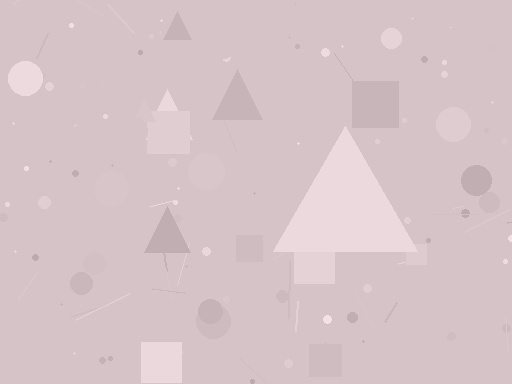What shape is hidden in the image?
A triangle is hidden in the image.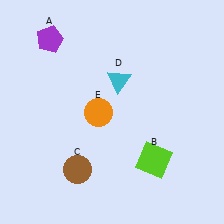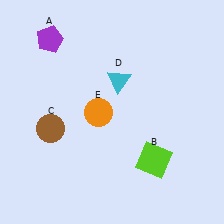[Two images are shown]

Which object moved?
The brown circle (C) moved up.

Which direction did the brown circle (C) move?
The brown circle (C) moved up.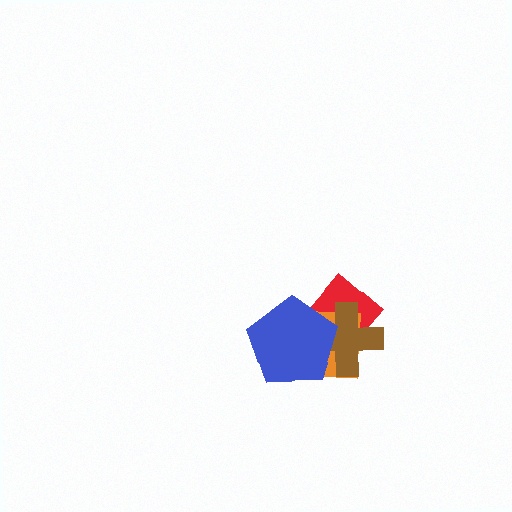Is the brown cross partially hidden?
Yes, it is partially covered by another shape.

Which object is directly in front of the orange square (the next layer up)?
The brown cross is directly in front of the orange square.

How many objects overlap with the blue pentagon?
3 objects overlap with the blue pentagon.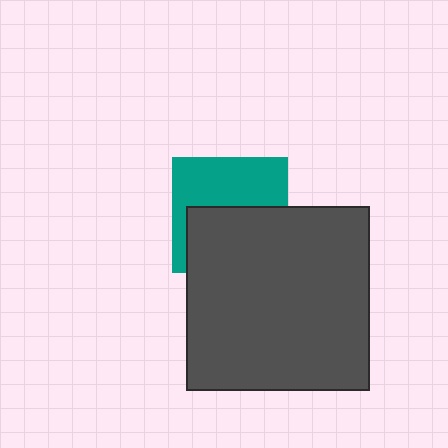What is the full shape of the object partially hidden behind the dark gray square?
The partially hidden object is a teal square.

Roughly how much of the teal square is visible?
About half of it is visible (roughly 48%).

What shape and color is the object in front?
The object in front is a dark gray square.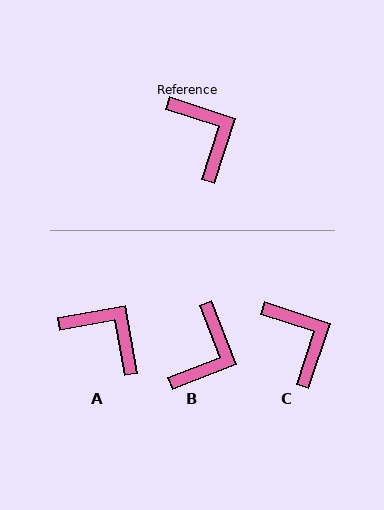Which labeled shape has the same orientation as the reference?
C.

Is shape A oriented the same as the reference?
No, it is off by about 28 degrees.